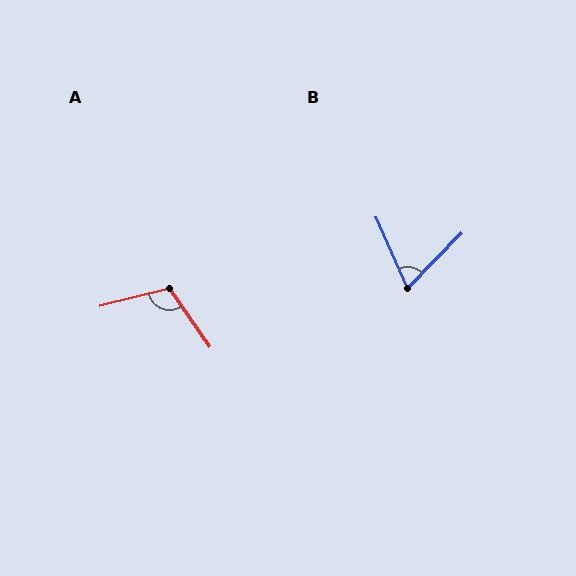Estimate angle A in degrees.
Approximately 111 degrees.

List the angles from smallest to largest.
B (68°), A (111°).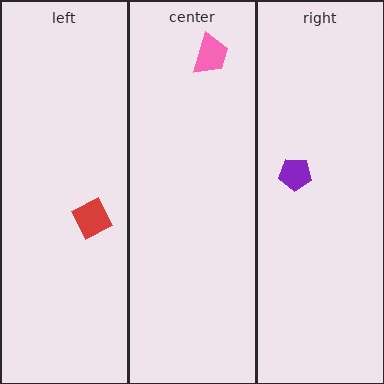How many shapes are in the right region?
1.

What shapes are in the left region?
The red diamond.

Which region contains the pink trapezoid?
The center region.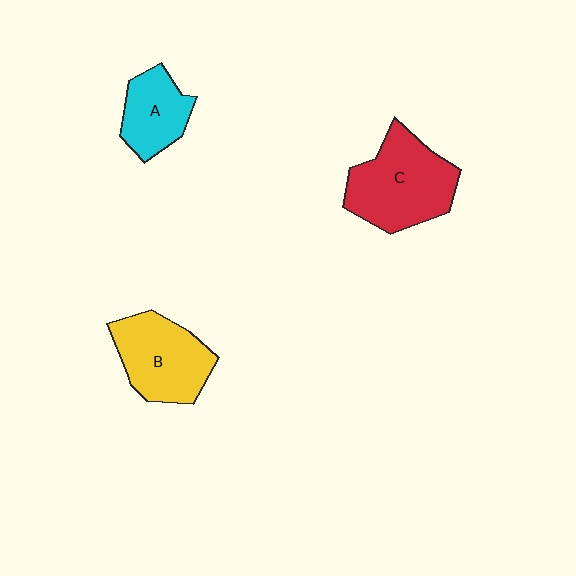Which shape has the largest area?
Shape C (red).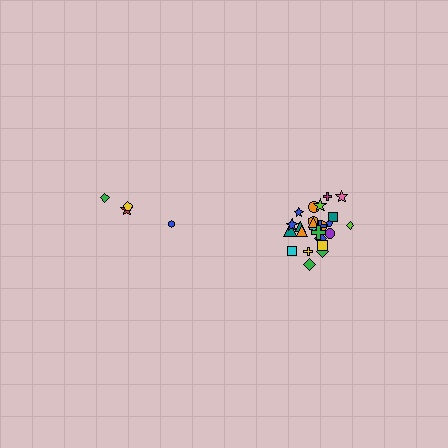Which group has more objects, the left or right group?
The right group.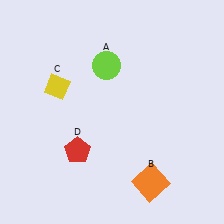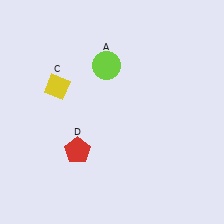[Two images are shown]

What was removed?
The orange square (B) was removed in Image 2.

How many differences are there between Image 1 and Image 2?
There is 1 difference between the two images.